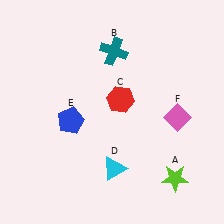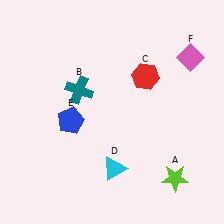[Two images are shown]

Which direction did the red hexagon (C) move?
The red hexagon (C) moved right.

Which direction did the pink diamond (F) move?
The pink diamond (F) moved up.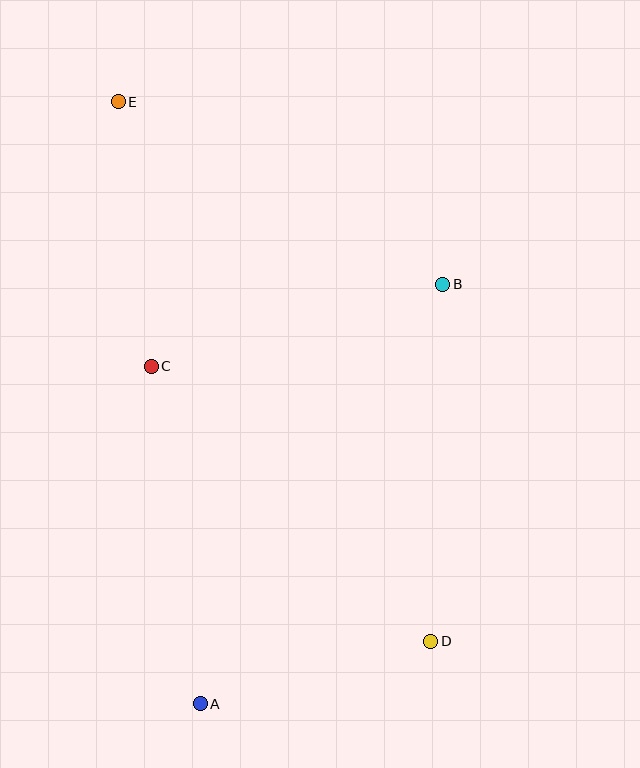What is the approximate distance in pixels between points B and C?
The distance between B and C is approximately 303 pixels.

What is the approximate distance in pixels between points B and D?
The distance between B and D is approximately 357 pixels.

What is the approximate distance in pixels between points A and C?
The distance between A and C is approximately 341 pixels.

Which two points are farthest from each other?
Points D and E are farthest from each other.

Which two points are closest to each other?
Points A and D are closest to each other.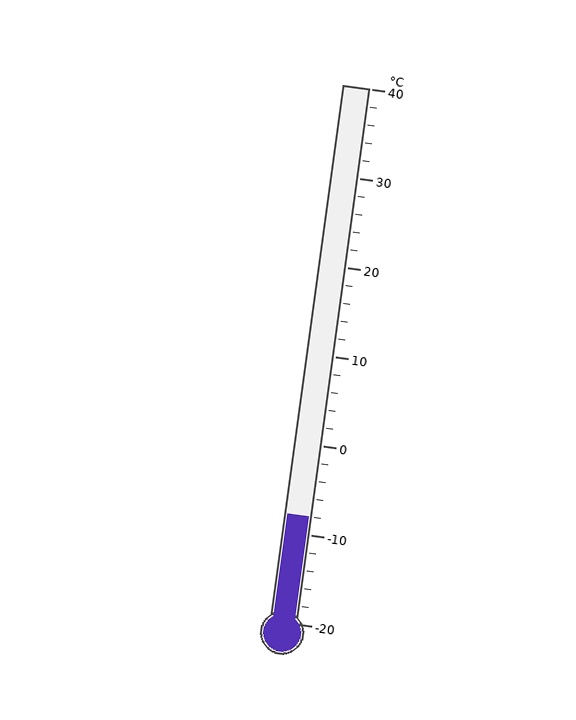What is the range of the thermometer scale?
The thermometer scale ranges from -20°C to 40°C.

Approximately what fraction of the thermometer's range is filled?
The thermometer is filled to approximately 20% of its range.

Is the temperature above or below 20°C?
The temperature is below 20°C.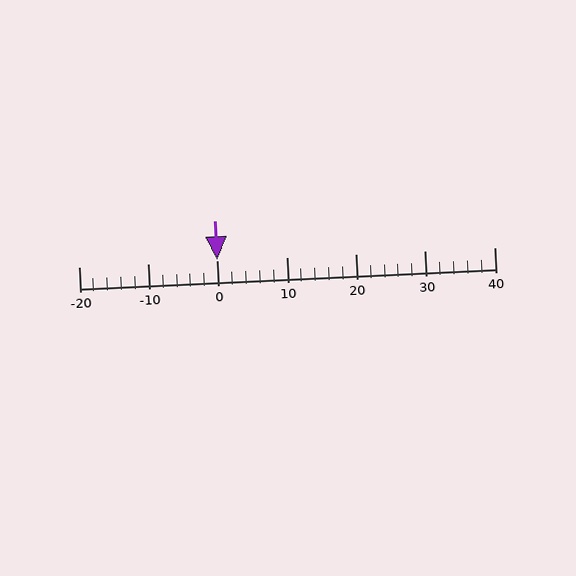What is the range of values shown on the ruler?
The ruler shows values from -20 to 40.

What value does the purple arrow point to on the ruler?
The purple arrow points to approximately 0.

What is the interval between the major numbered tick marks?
The major tick marks are spaced 10 units apart.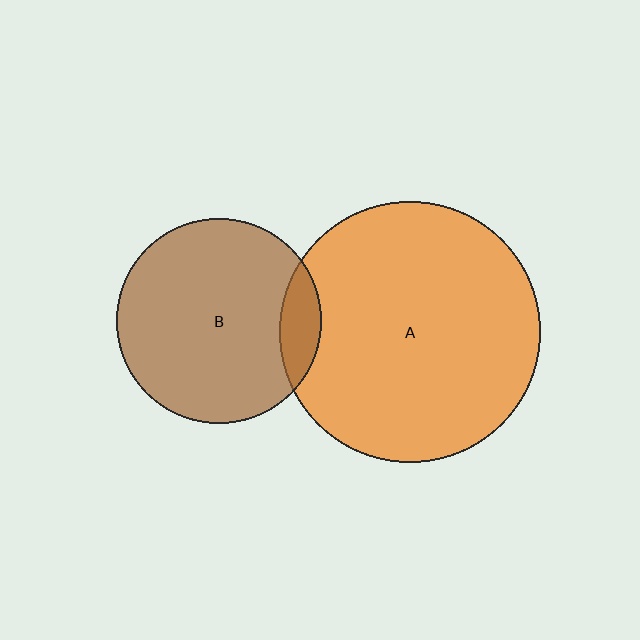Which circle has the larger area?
Circle A (orange).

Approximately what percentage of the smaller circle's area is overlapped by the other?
Approximately 10%.